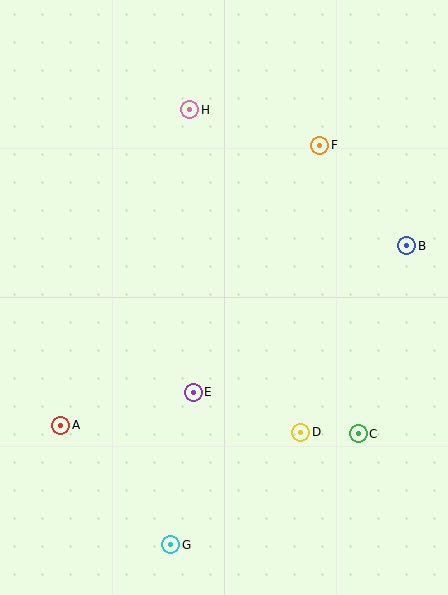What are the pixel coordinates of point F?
Point F is at (320, 145).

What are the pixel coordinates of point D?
Point D is at (301, 432).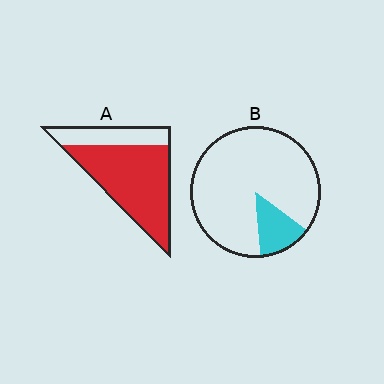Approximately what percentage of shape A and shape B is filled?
A is approximately 75% and B is approximately 15%.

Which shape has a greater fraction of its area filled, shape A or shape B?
Shape A.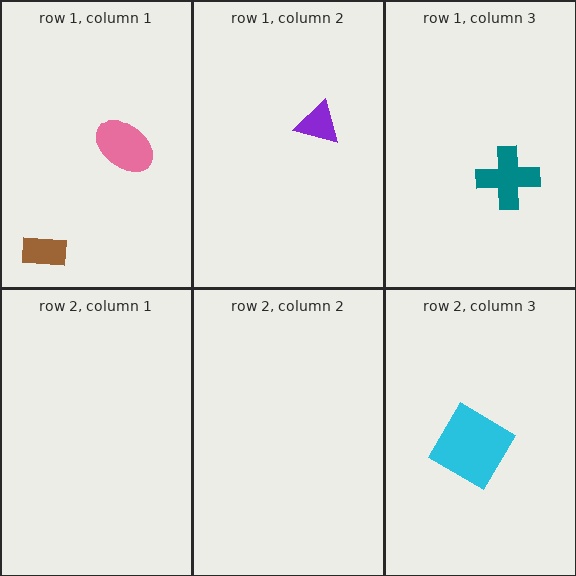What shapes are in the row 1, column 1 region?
The brown rectangle, the pink ellipse.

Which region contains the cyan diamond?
The row 2, column 3 region.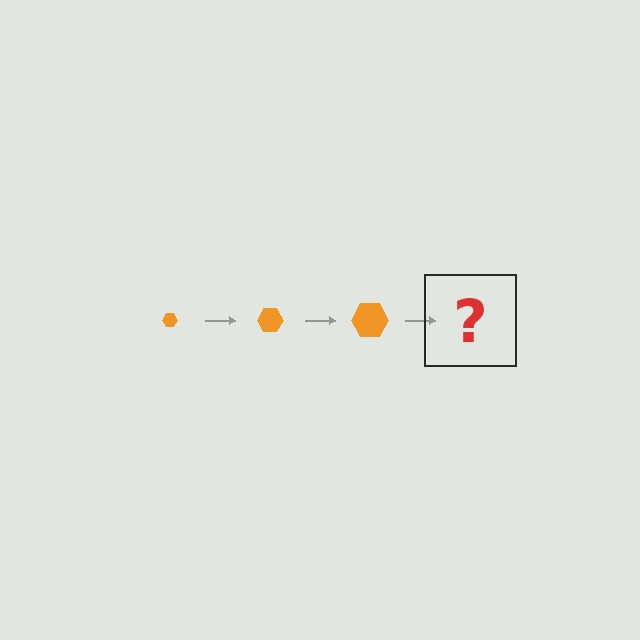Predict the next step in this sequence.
The next step is an orange hexagon, larger than the previous one.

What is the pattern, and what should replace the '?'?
The pattern is that the hexagon gets progressively larger each step. The '?' should be an orange hexagon, larger than the previous one.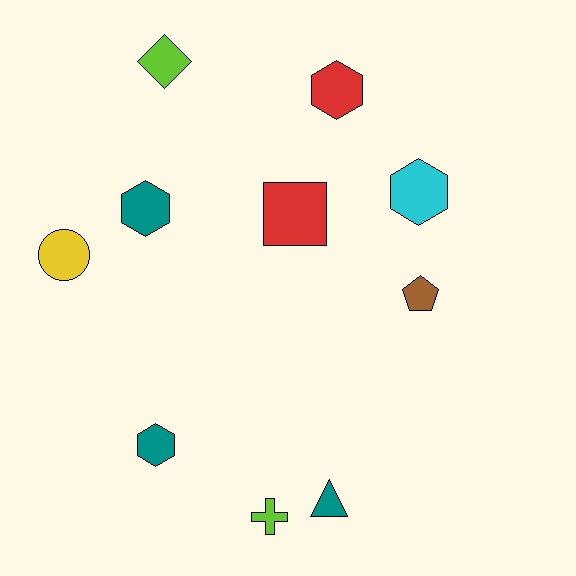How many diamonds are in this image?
There is 1 diamond.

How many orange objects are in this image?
There are no orange objects.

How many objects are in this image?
There are 10 objects.